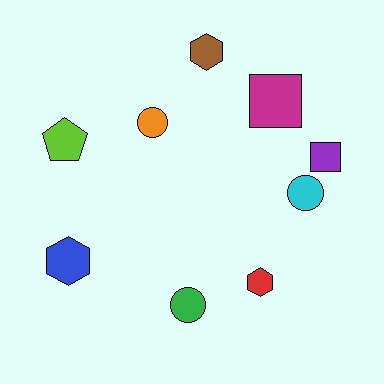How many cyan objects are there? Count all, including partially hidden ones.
There is 1 cyan object.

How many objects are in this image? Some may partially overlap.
There are 9 objects.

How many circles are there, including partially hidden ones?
There are 3 circles.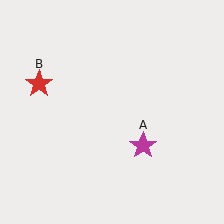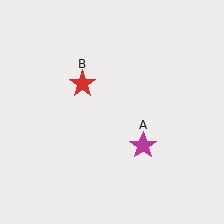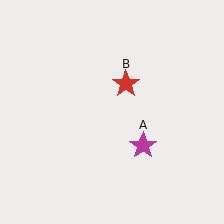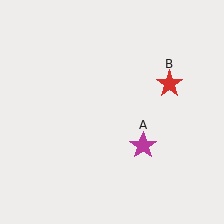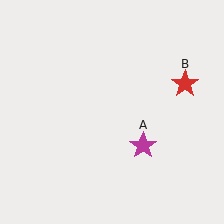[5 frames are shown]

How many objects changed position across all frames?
1 object changed position: red star (object B).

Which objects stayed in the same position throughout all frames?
Magenta star (object A) remained stationary.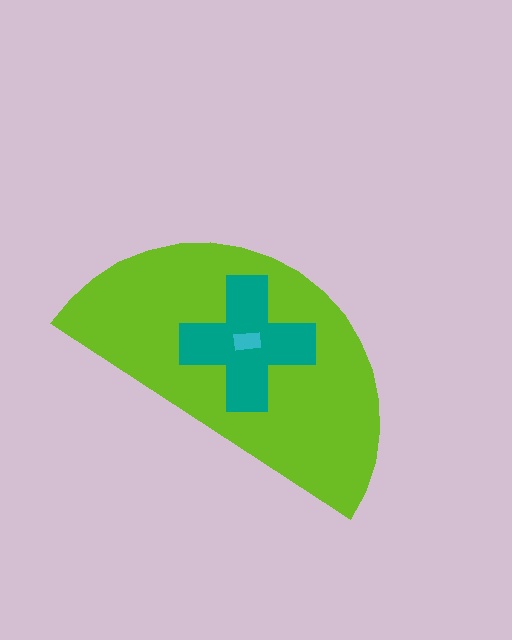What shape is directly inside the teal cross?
The cyan rectangle.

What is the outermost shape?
The lime semicircle.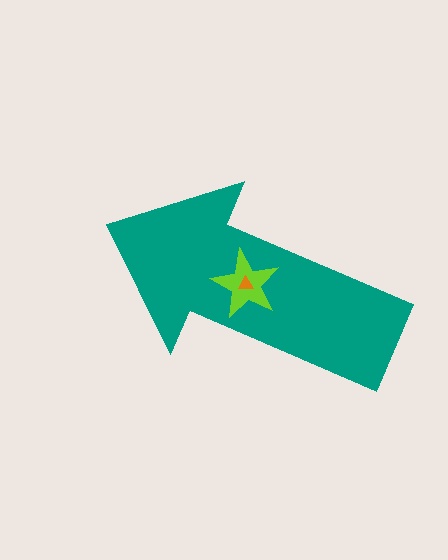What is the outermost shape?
The teal arrow.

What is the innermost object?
The orange triangle.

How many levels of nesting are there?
3.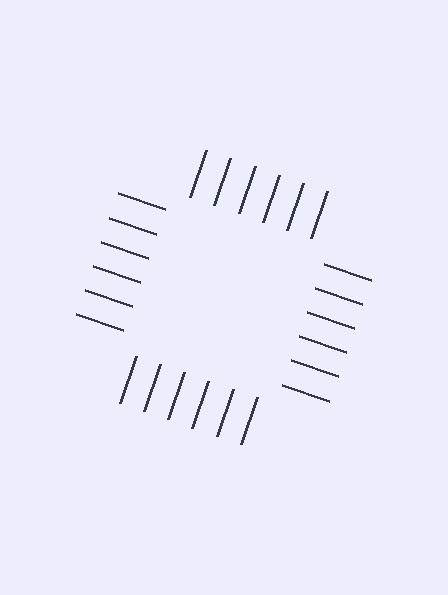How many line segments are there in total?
24 — 6 along each of the 4 edges.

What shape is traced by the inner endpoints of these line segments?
An illusory square — the line segments terminate on its edges but no continuous stroke is drawn.